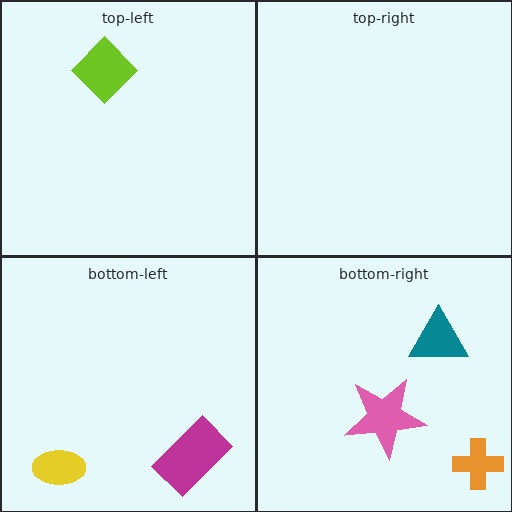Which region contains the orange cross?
The bottom-right region.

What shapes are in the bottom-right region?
The orange cross, the teal triangle, the pink star.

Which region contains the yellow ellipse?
The bottom-left region.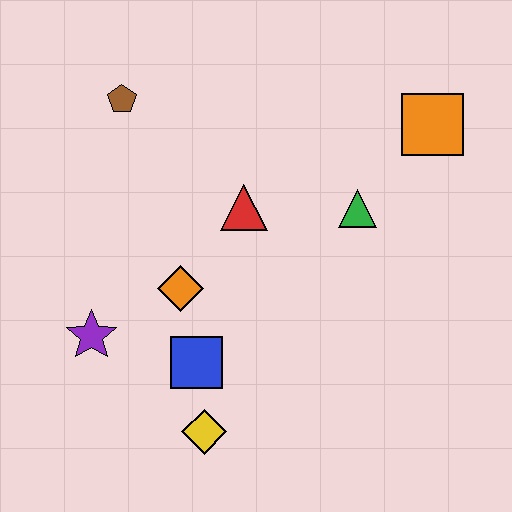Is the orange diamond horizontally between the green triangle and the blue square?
No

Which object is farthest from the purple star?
The orange square is farthest from the purple star.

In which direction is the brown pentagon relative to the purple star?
The brown pentagon is above the purple star.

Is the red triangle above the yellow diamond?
Yes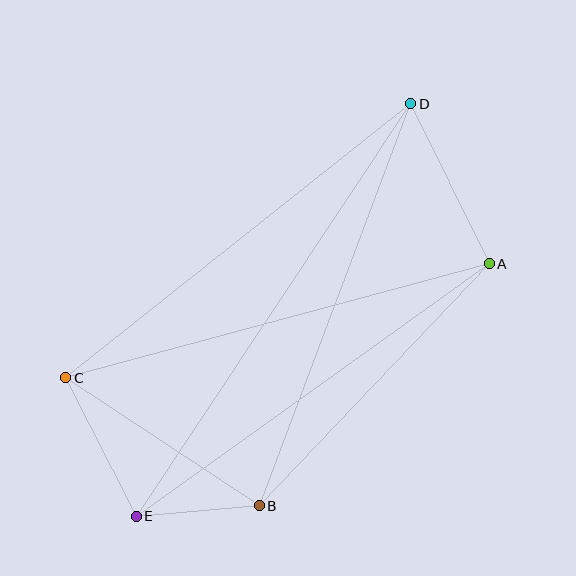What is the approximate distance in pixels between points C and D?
The distance between C and D is approximately 440 pixels.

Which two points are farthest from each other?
Points D and E are farthest from each other.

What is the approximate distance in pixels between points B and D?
The distance between B and D is approximately 429 pixels.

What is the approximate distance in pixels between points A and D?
The distance between A and D is approximately 178 pixels.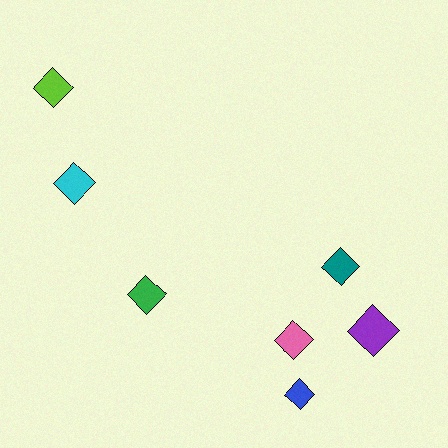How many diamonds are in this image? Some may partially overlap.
There are 7 diamonds.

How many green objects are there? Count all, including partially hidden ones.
There is 1 green object.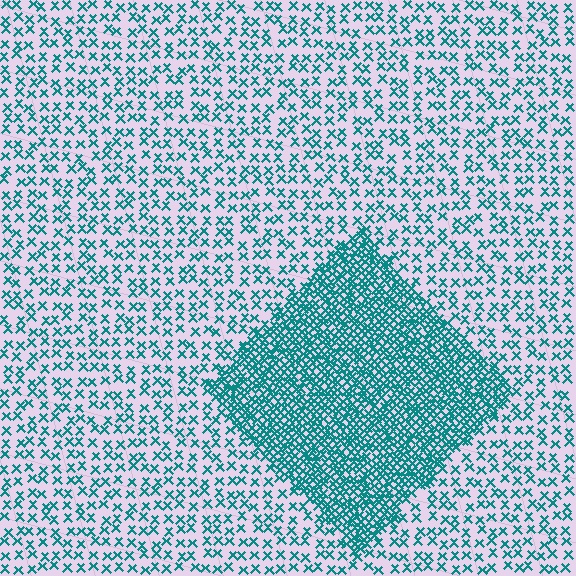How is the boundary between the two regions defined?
The boundary is defined by a change in element density (approximately 2.9x ratio). All elements are the same color, size, and shape.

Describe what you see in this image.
The image contains small teal elements arranged at two different densities. A diamond-shaped region is visible where the elements are more densely packed than the surrounding area.